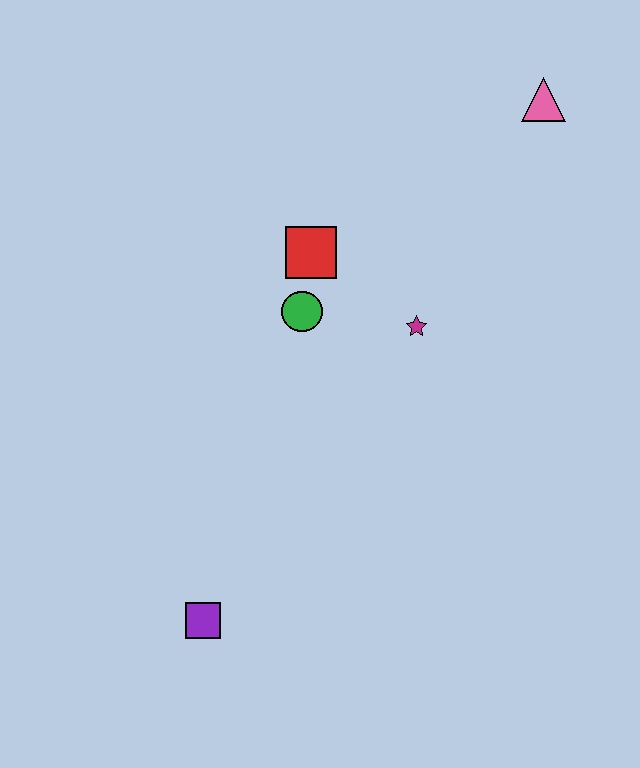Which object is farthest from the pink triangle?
The purple square is farthest from the pink triangle.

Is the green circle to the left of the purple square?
No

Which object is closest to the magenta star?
The green circle is closest to the magenta star.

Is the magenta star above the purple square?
Yes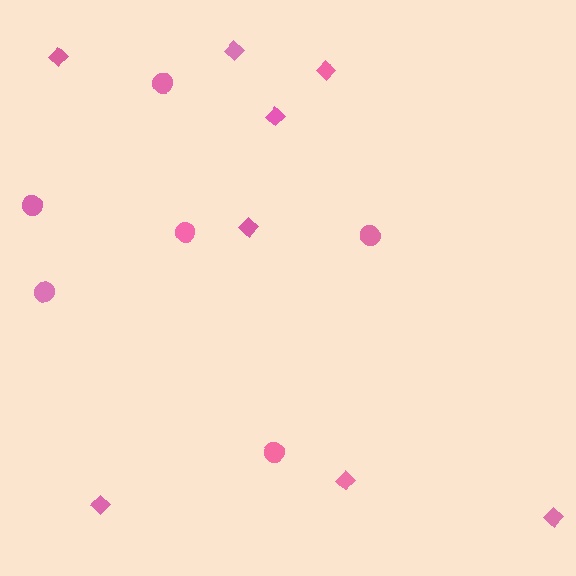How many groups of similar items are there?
There are 2 groups: one group of circles (6) and one group of diamonds (8).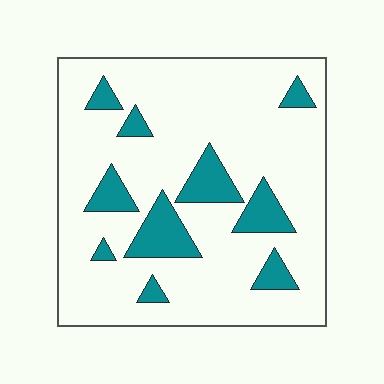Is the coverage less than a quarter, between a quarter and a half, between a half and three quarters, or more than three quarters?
Less than a quarter.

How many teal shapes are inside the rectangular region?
10.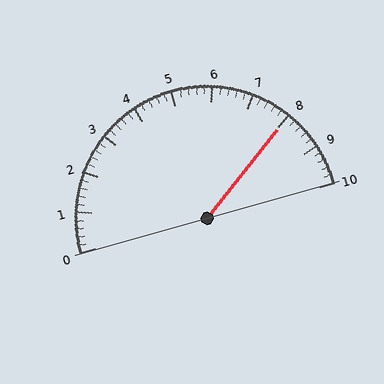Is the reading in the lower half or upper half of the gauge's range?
The reading is in the upper half of the range (0 to 10).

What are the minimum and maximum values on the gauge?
The gauge ranges from 0 to 10.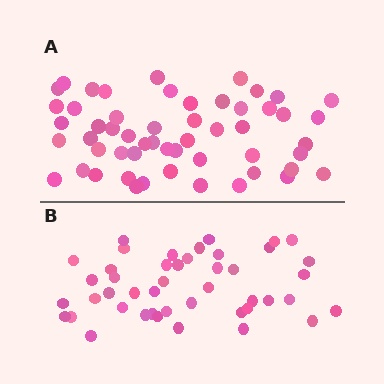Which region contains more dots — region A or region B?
Region A (the top region) has more dots.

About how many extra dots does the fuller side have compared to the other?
Region A has roughly 8 or so more dots than region B.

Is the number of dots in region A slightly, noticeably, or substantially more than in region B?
Region A has only slightly more — the two regions are fairly close. The ratio is roughly 1.2 to 1.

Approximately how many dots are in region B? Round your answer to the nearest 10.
About 40 dots. (The exact count is 45, which rounds to 40.)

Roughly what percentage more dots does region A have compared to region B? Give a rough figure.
About 20% more.